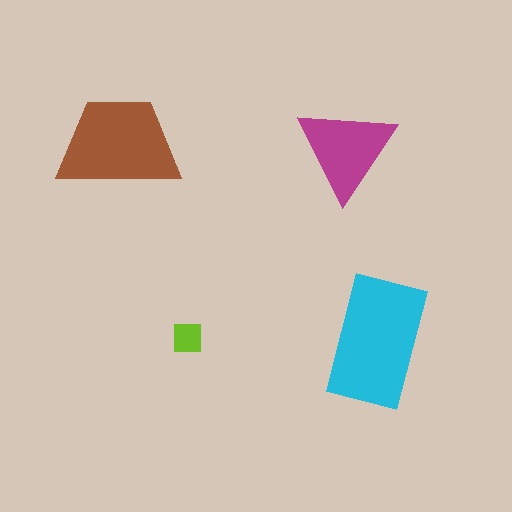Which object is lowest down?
The cyan rectangle is bottommost.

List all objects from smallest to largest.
The lime square, the magenta triangle, the brown trapezoid, the cyan rectangle.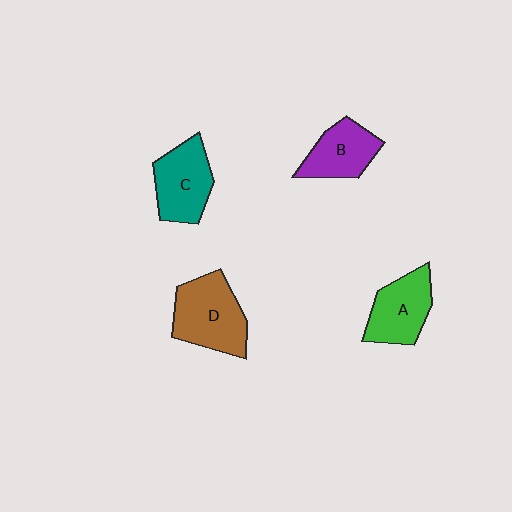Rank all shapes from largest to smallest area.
From largest to smallest: D (brown), C (teal), A (green), B (purple).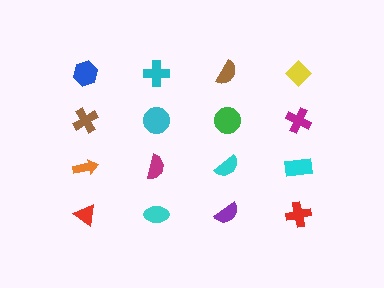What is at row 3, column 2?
A magenta semicircle.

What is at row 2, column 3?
A green circle.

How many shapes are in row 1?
4 shapes.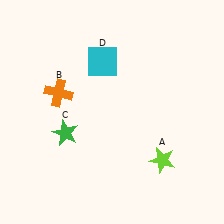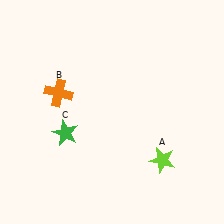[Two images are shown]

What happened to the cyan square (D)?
The cyan square (D) was removed in Image 2. It was in the top-left area of Image 1.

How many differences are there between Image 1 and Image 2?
There is 1 difference between the two images.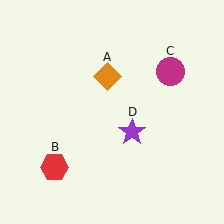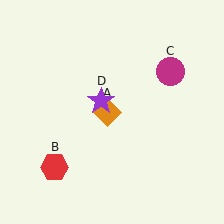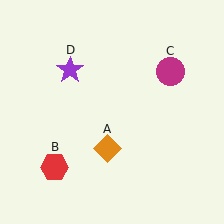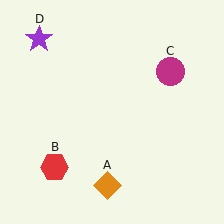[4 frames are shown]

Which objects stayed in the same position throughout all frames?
Red hexagon (object B) and magenta circle (object C) remained stationary.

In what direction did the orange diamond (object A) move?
The orange diamond (object A) moved down.